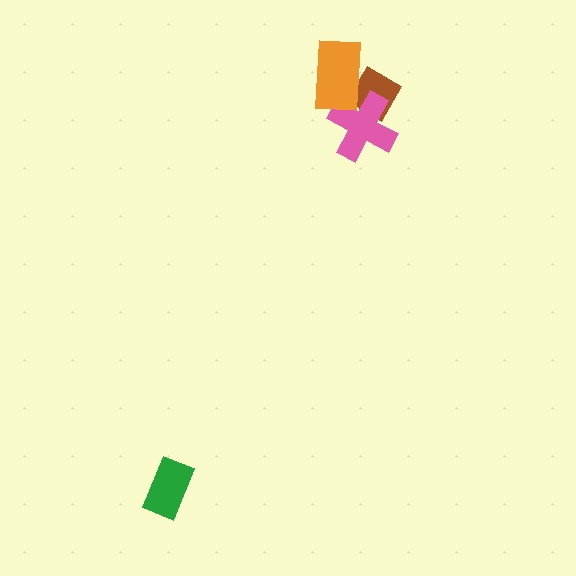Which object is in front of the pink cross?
The orange rectangle is in front of the pink cross.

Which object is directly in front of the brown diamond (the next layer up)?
The pink cross is directly in front of the brown diamond.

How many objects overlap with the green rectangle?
0 objects overlap with the green rectangle.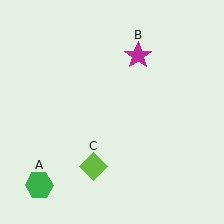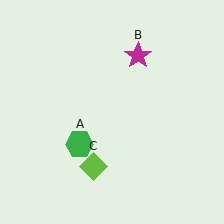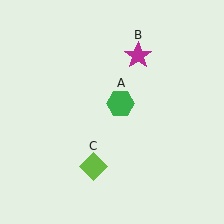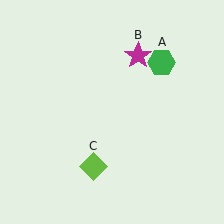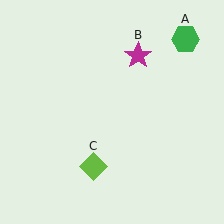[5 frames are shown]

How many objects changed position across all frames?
1 object changed position: green hexagon (object A).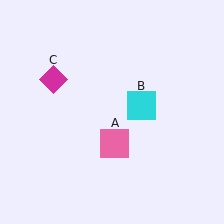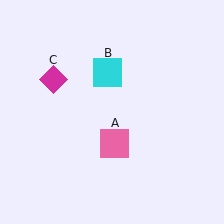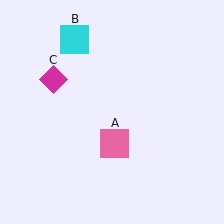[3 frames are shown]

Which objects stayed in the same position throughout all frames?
Pink square (object A) and magenta diamond (object C) remained stationary.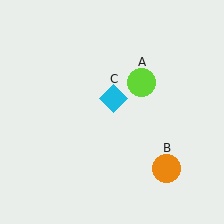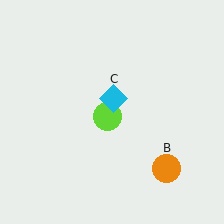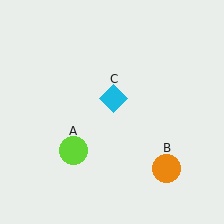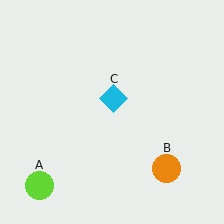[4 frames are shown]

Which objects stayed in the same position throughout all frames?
Orange circle (object B) and cyan diamond (object C) remained stationary.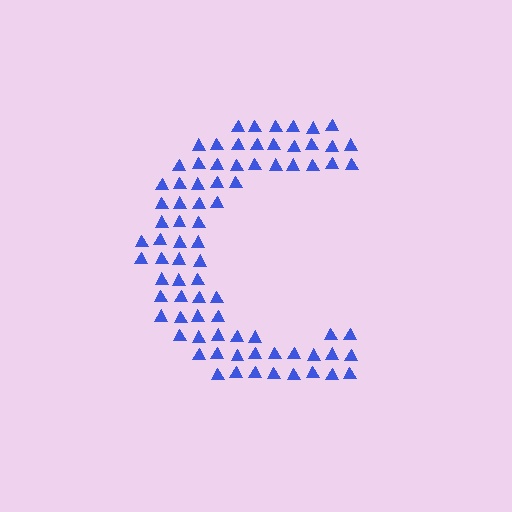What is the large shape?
The large shape is the letter C.